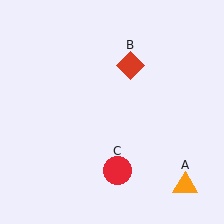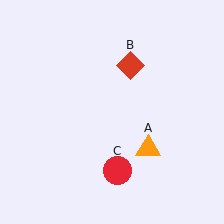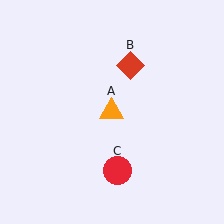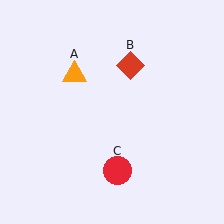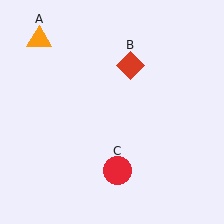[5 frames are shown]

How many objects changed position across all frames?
1 object changed position: orange triangle (object A).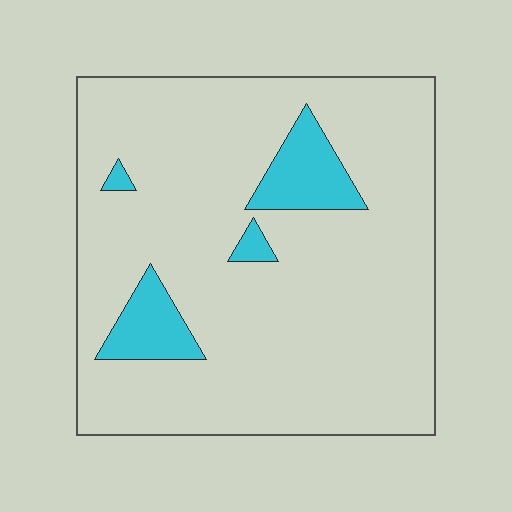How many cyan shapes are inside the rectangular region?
4.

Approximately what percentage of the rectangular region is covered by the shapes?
Approximately 10%.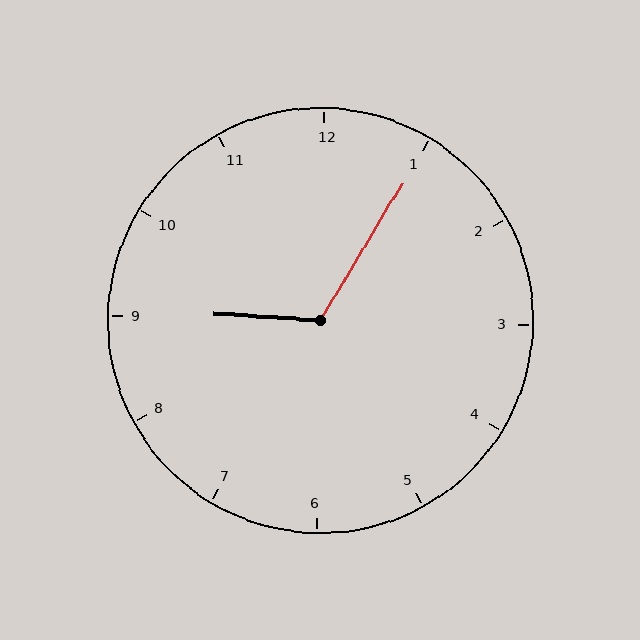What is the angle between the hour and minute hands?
Approximately 118 degrees.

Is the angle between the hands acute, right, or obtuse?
It is obtuse.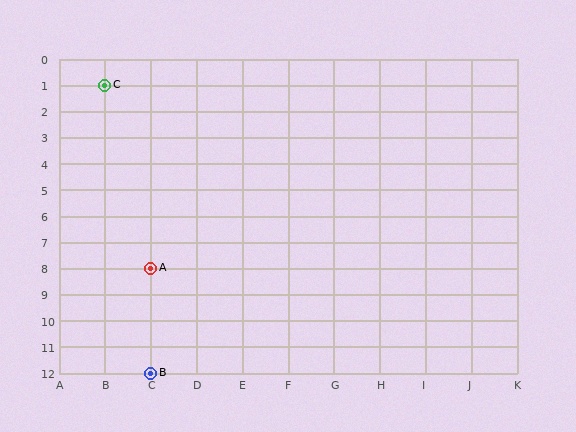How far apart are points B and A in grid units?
Points B and A are 4 rows apart.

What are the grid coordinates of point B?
Point B is at grid coordinates (C, 12).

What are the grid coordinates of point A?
Point A is at grid coordinates (C, 8).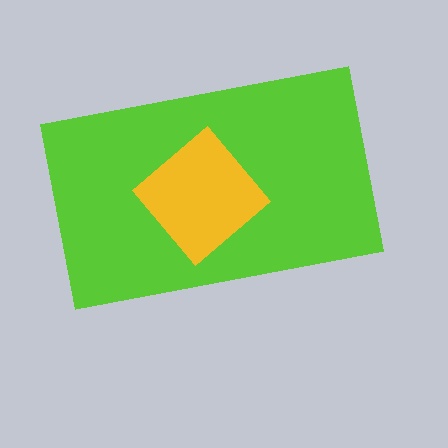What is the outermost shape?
The lime rectangle.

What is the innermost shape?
The yellow diamond.